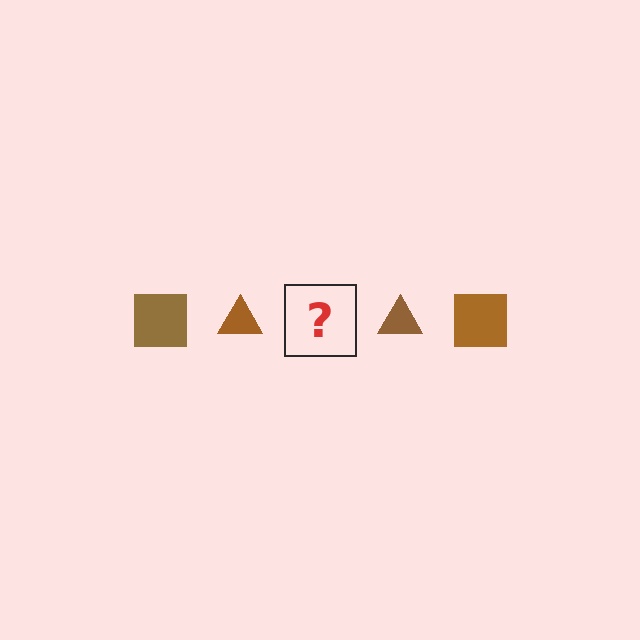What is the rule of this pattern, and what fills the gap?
The rule is that the pattern cycles through square, triangle shapes in brown. The gap should be filled with a brown square.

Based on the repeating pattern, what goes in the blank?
The blank should be a brown square.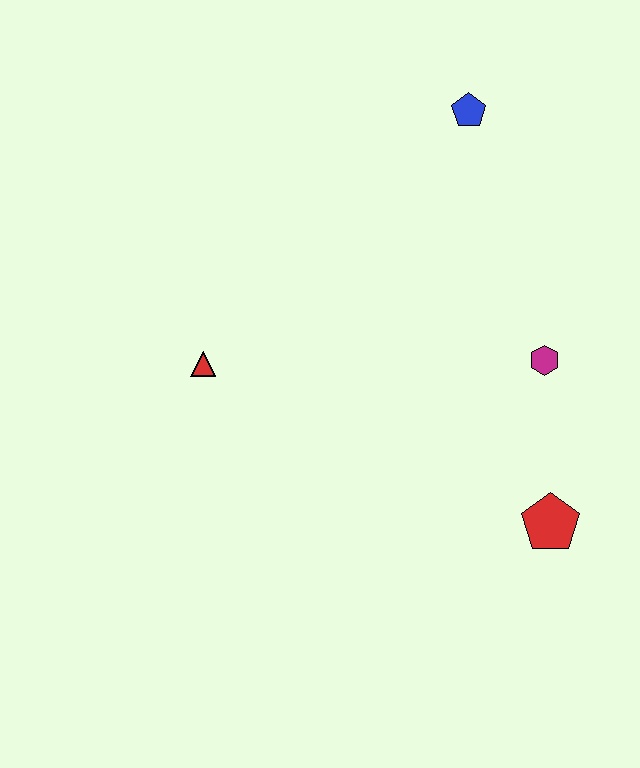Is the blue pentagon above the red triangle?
Yes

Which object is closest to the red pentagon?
The magenta hexagon is closest to the red pentagon.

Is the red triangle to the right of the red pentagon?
No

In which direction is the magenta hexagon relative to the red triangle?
The magenta hexagon is to the right of the red triangle.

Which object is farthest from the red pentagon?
The blue pentagon is farthest from the red pentagon.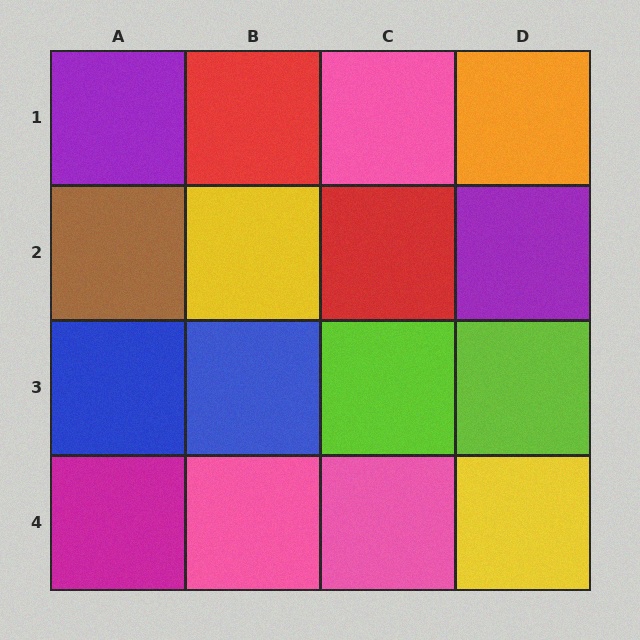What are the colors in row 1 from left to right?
Purple, red, pink, orange.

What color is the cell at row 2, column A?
Brown.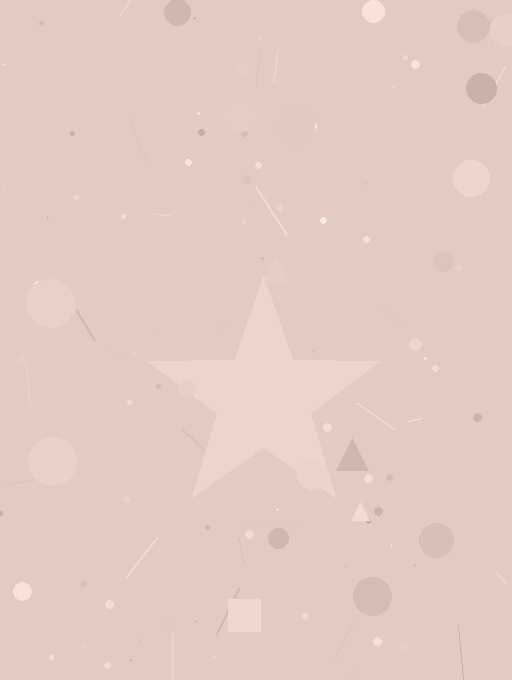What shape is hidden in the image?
A star is hidden in the image.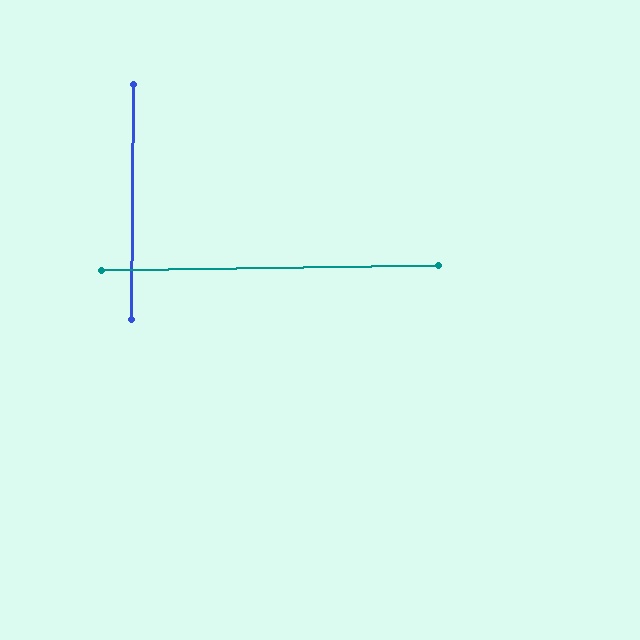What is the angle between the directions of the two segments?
Approximately 89 degrees.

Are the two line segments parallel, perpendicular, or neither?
Perpendicular — they meet at approximately 89°.